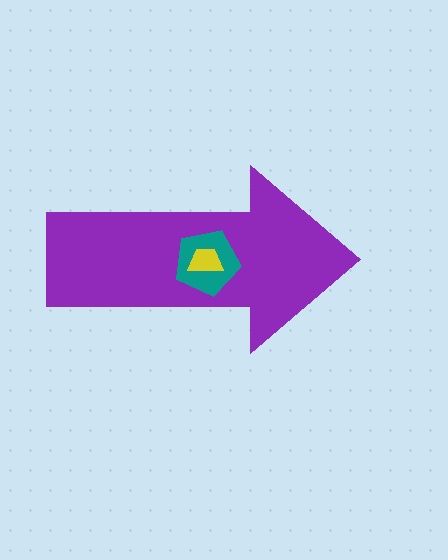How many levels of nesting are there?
3.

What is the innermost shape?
The yellow trapezoid.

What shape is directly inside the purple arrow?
The teal pentagon.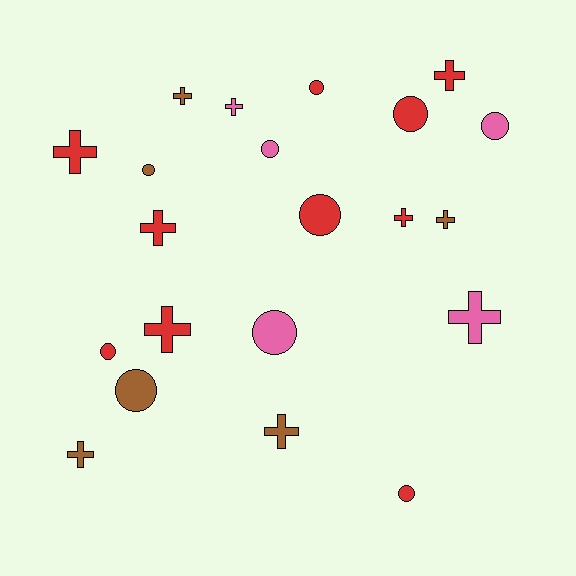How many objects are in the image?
There are 21 objects.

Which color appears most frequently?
Red, with 10 objects.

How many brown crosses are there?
There are 4 brown crosses.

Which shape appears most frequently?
Cross, with 11 objects.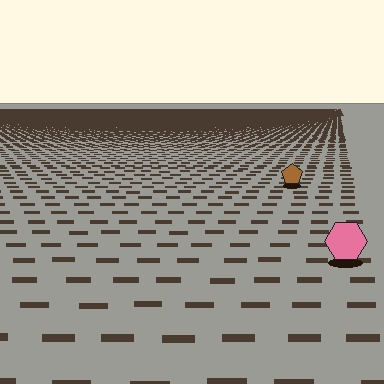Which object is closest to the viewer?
The pink hexagon is closest. The texture marks near it are larger and more spread out.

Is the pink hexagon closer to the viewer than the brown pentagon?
Yes. The pink hexagon is closer — you can tell from the texture gradient: the ground texture is coarser near it.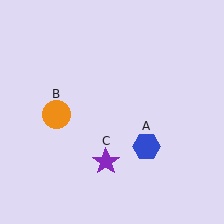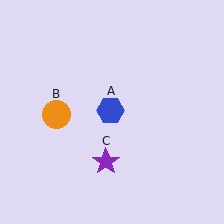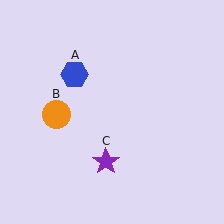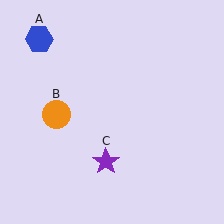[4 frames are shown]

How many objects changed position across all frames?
1 object changed position: blue hexagon (object A).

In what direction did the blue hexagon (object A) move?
The blue hexagon (object A) moved up and to the left.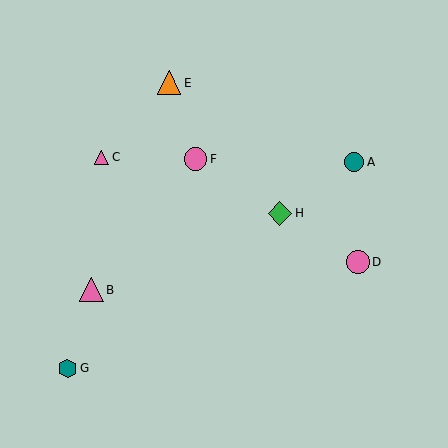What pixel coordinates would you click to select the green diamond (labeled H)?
Click at (280, 213) to select the green diamond H.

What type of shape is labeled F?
Shape F is a pink circle.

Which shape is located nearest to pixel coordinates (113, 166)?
The pink triangle (labeled C) at (102, 157) is nearest to that location.